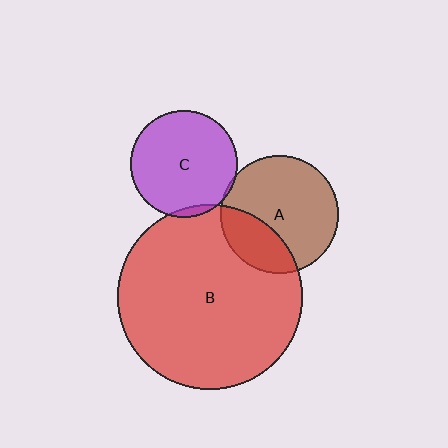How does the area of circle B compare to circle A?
Approximately 2.5 times.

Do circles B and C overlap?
Yes.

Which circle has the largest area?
Circle B (red).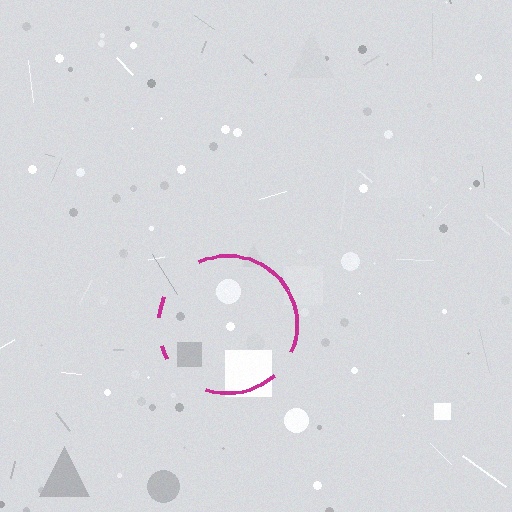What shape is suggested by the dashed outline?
The dashed outline suggests a circle.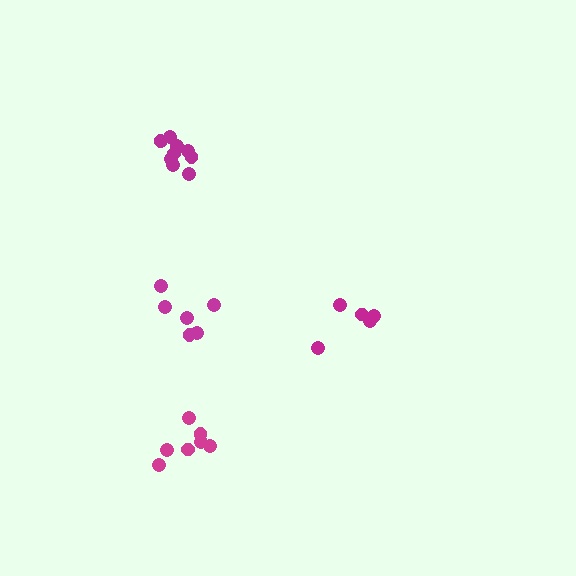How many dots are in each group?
Group 1: 5 dots, Group 2: 6 dots, Group 3: 10 dots, Group 4: 7 dots (28 total).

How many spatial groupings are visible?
There are 4 spatial groupings.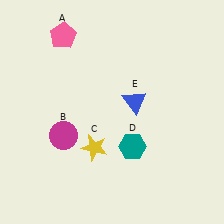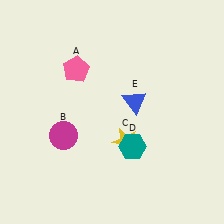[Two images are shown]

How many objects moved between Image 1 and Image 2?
2 objects moved between the two images.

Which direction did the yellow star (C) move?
The yellow star (C) moved right.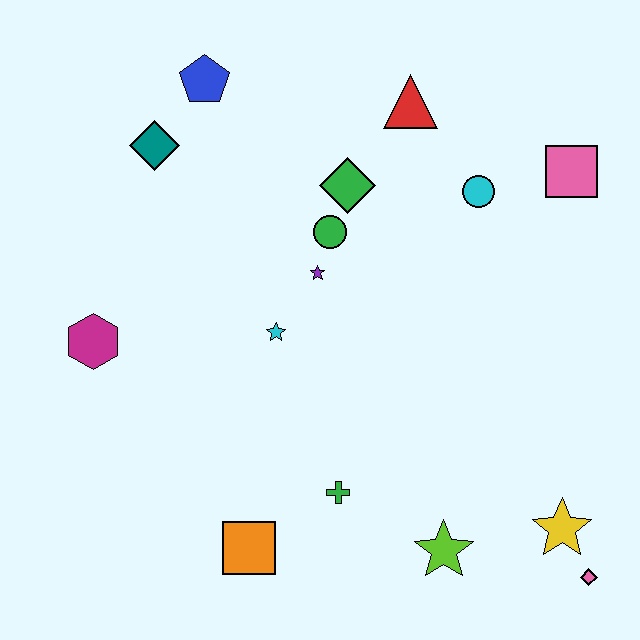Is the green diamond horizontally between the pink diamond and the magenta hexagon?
Yes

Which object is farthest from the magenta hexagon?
The pink diamond is farthest from the magenta hexagon.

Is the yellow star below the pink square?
Yes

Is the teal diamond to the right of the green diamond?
No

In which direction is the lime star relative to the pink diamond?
The lime star is to the left of the pink diamond.